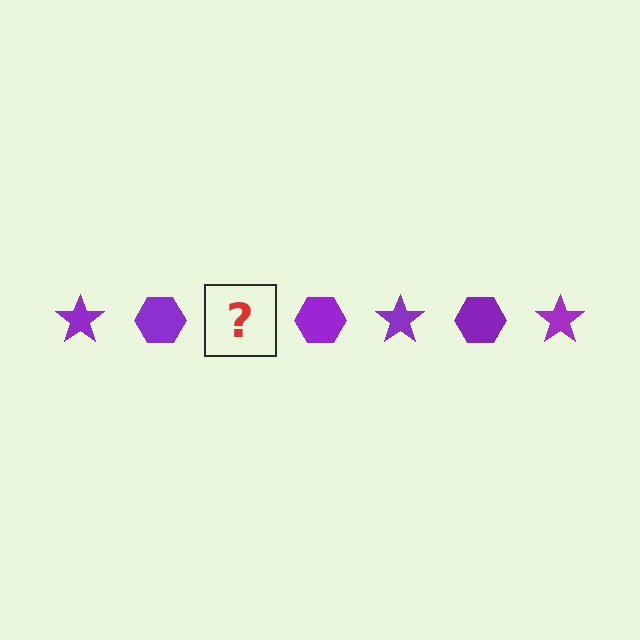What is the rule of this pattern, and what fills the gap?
The rule is that the pattern cycles through star, hexagon shapes in purple. The gap should be filled with a purple star.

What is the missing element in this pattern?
The missing element is a purple star.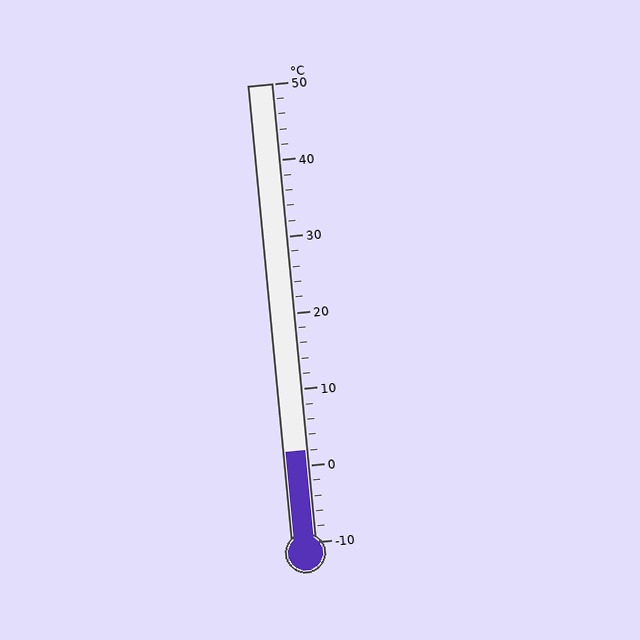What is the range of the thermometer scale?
The thermometer scale ranges from -10°C to 50°C.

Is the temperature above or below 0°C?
The temperature is above 0°C.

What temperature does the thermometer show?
The thermometer shows approximately 2°C.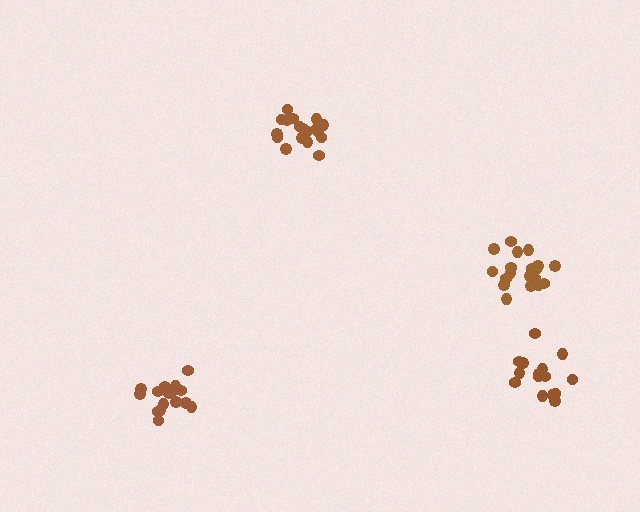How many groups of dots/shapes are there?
There are 4 groups.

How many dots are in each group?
Group 1: 18 dots, Group 2: 16 dots, Group 3: 16 dots, Group 4: 19 dots (69 total).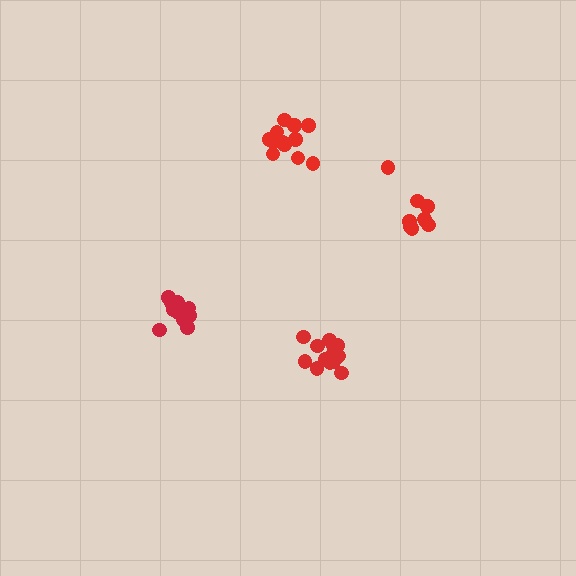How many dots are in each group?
Group 1: 14 dots, Group 2: 9 dots, Group 3: 14 dots, Group 4: 12 dots (49 total).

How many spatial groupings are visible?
There are 4 spatial groupings.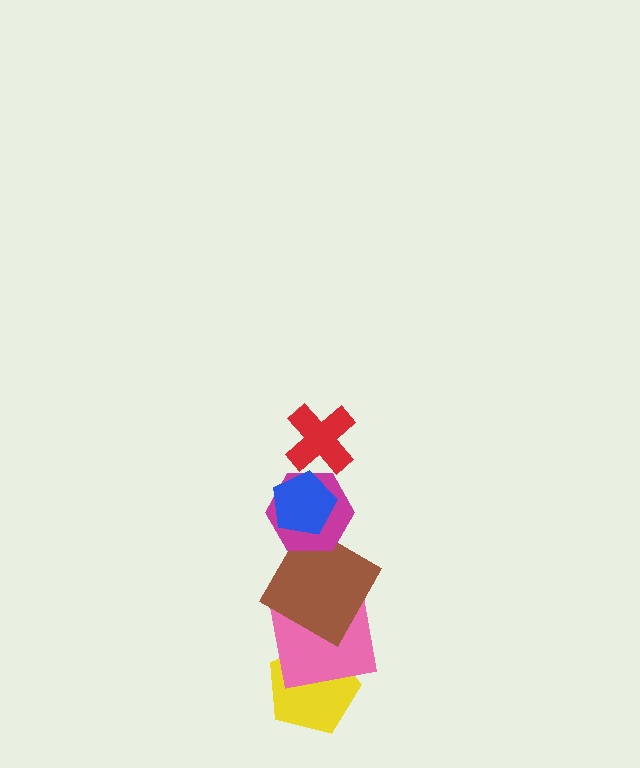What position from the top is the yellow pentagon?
The yellow pentagon is 6th from the top.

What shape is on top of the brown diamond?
The magenta hexagon is on top of the brown diamond.